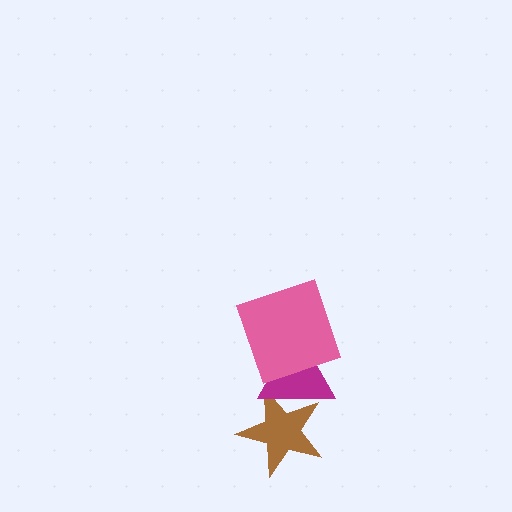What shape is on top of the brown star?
The magenta triangle is on top of the brown star.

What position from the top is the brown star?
The brown star is 3rd from the top.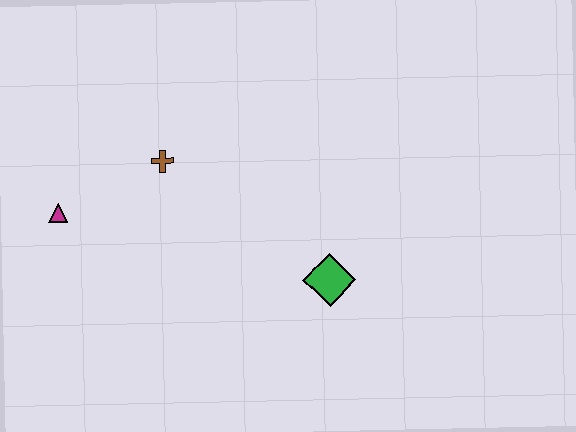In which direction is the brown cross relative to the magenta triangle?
The brown cross is to the right of the magenta triangle.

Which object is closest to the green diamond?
The brown cross is closest to the green diamond.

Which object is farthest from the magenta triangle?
The green diamond is farthest from the magenta triangle.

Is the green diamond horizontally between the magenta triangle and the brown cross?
No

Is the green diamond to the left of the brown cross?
No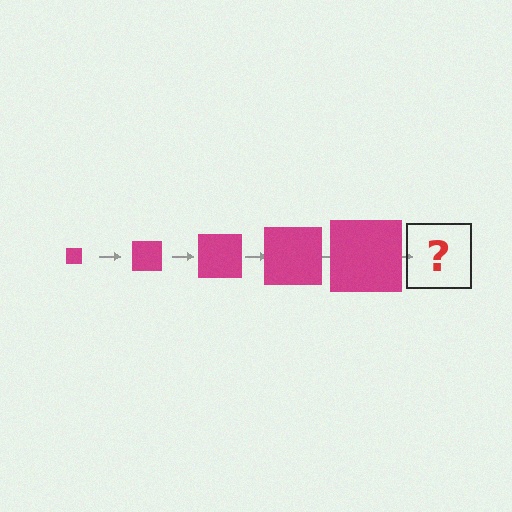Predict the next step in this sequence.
The next step is a magenta square, larger than the previous one.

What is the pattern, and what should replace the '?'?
The pattern is that the square gets progressively larger each step. The '?' should be a magenta square, larger than the previous one.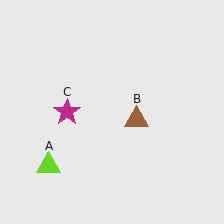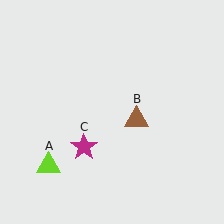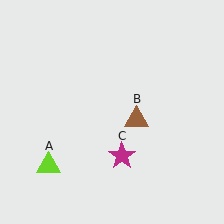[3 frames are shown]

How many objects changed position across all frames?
1 object changed position: magenta star (object C).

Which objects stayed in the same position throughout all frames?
Lime triangle (object A) and brown triangle (object B) remained stationary.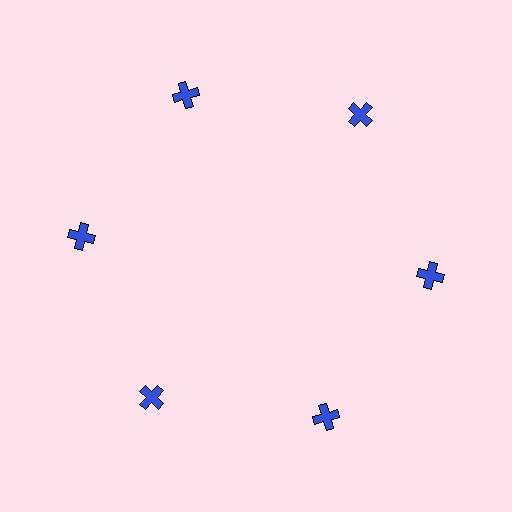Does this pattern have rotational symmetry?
Yes, this pattern has 6-fold rotational symmetry. It looks the same after rotating 60 degrees around the center.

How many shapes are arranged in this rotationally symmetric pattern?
There are 6 shapes, arranged in 6 groups of 1.